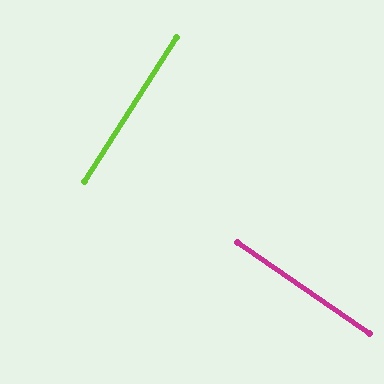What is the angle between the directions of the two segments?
Approximately 88 degrees.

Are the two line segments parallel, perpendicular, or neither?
Perpendicular — they meet at approximately 88°.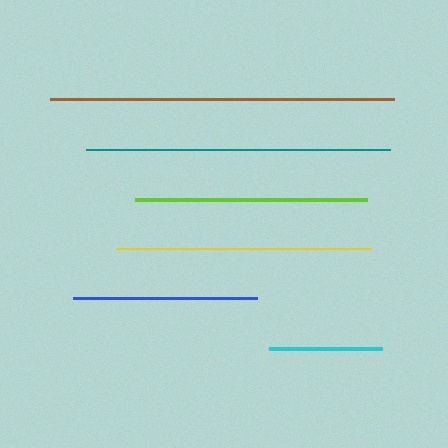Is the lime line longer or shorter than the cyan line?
The lime line is longer than the cyan line.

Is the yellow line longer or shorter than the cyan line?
The yellow line is longer than the cyan line.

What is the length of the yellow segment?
The yellow segment is approximately 255 pixels long.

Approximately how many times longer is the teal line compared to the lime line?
The teal line is approximately 1.3 times the length of the lime line.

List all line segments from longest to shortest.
From longest to shortest: brown, teal, yellow, lime, blue, cyan.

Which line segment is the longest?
The brown line is the longest at approximately 343 pixels.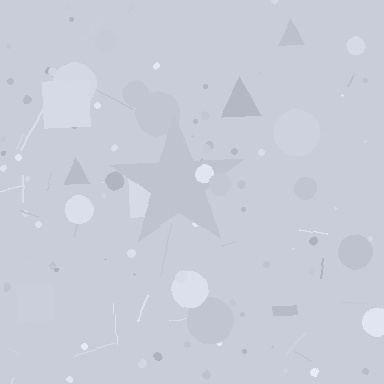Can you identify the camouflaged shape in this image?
The camouflaged shape is a star.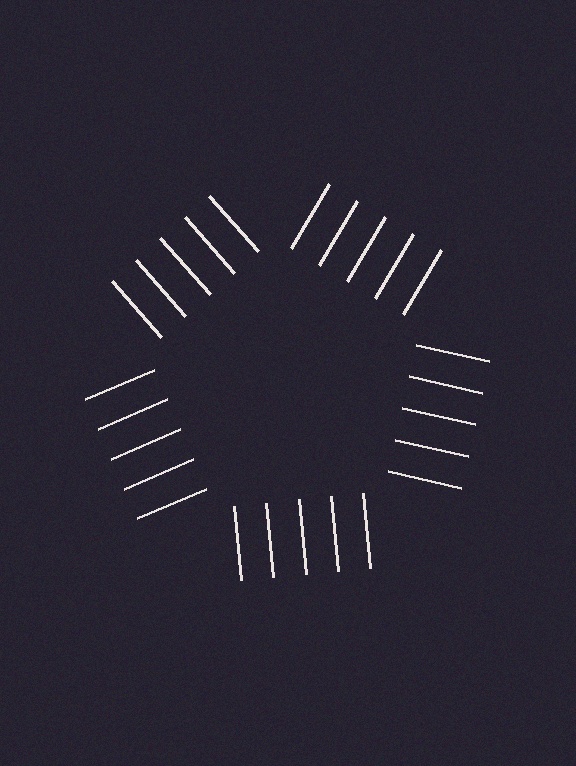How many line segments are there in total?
25 — 5 along each of the 5 edges.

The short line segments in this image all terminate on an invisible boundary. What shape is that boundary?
An illusory pentagon — the line segments terminate on its edges but no continuous stroke is drawn.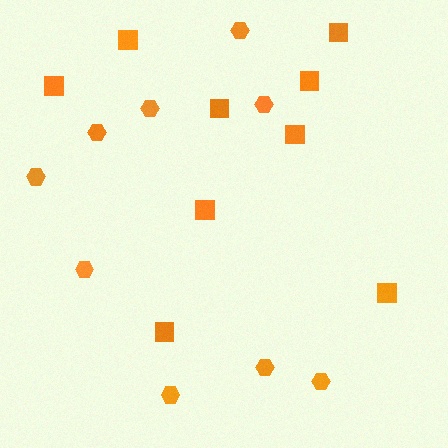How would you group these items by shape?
There are 2 groups: one group of squares (9) and one group of hexagons (9).